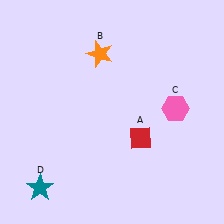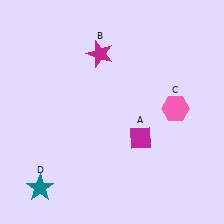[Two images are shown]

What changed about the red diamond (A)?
In Image 1, A is red. In Image 2, it changed to magenta.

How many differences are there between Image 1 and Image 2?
There are 2 differences between the two images.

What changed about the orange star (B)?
In Image 1, B is orange. In Image 2, it changed to magenta.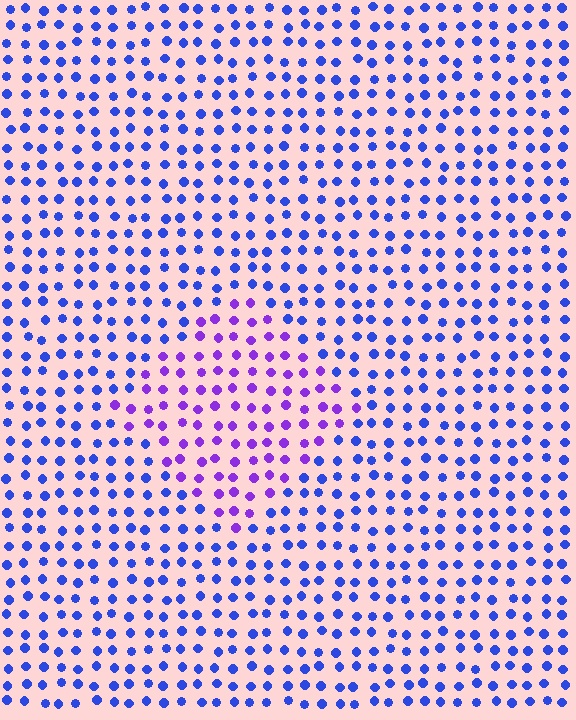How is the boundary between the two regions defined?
The boundary is defined purely by a slight shift in hue (about 42 degrees). Spacing, size, and orientation are identical on both sides.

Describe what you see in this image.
The image is filled with small blue elements in a uniform arrangement. A diamond-shaped region is visible where the elements are tinted to a slightly different hue, forming a subtle color boundary.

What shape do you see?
I see a diamond.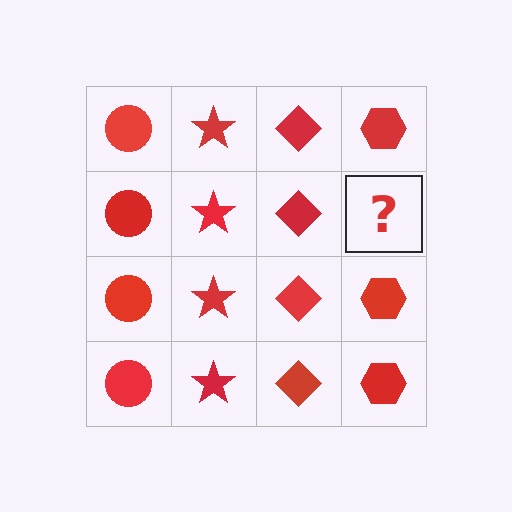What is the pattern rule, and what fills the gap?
The rule is that each column has a consistent shape. The gap should be filled with a red hexagon.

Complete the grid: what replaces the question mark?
The question mark should be replaced with a red hexagon.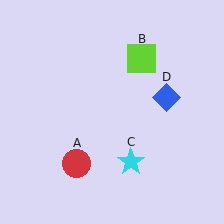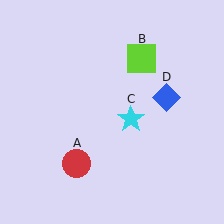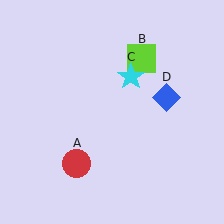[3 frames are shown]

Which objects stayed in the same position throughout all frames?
Red circle (object A) and lime square (object B) and blue diamond (object D) remained stationary.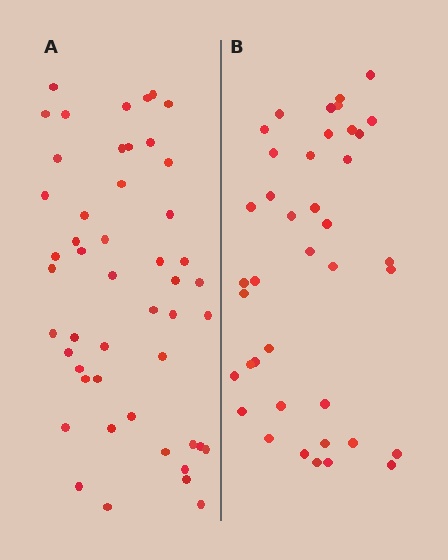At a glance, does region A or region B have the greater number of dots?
Region A (the left region) has more dots.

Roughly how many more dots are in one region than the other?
Region A has roughly 8 or so more dots than region B.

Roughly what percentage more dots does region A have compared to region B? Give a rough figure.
About 20% more.